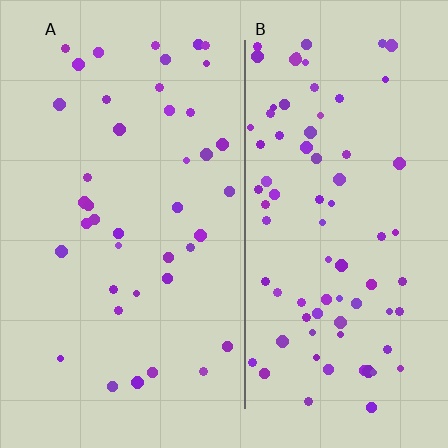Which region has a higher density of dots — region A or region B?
B (the right).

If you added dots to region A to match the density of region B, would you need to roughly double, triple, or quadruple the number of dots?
Approximately double.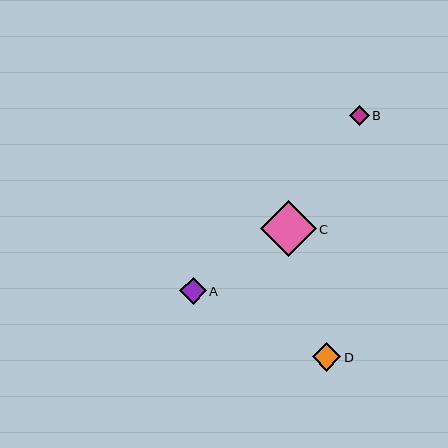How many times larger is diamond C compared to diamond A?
Diamond C is approximately 2.1 times the size of diamond A.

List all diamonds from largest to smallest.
From largest to smallest: C, D, A, B.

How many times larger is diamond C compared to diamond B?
Diamond C is approximately 2.7 times the size of diamond B.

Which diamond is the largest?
Diamond C is the largest with a size of approximately 56 pixels.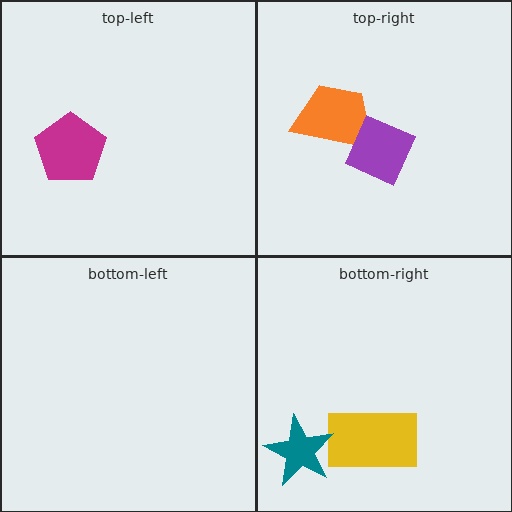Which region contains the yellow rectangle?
The bottom-right region.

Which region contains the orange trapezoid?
The top-right region.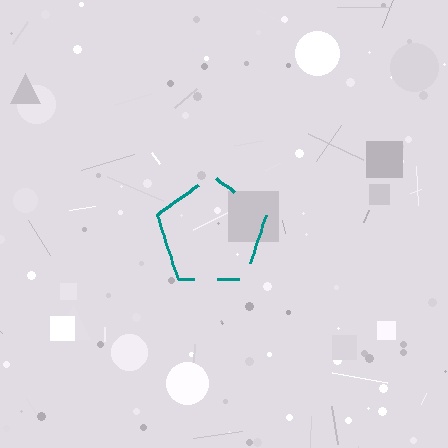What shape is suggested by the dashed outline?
The dashed outline suggests a pentagon.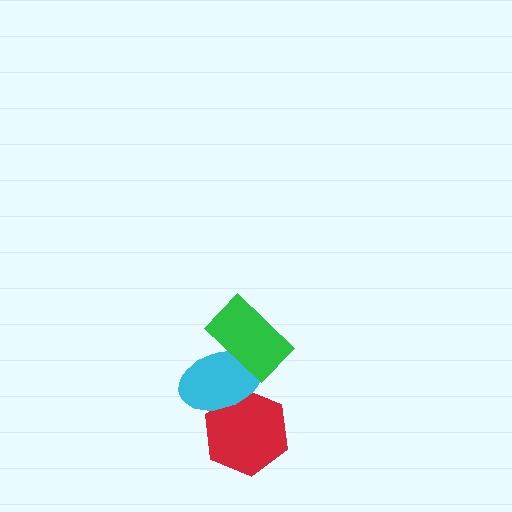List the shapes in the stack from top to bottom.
From top to bottom: the green rectangle, the cyan ellipse, the red hexagon.